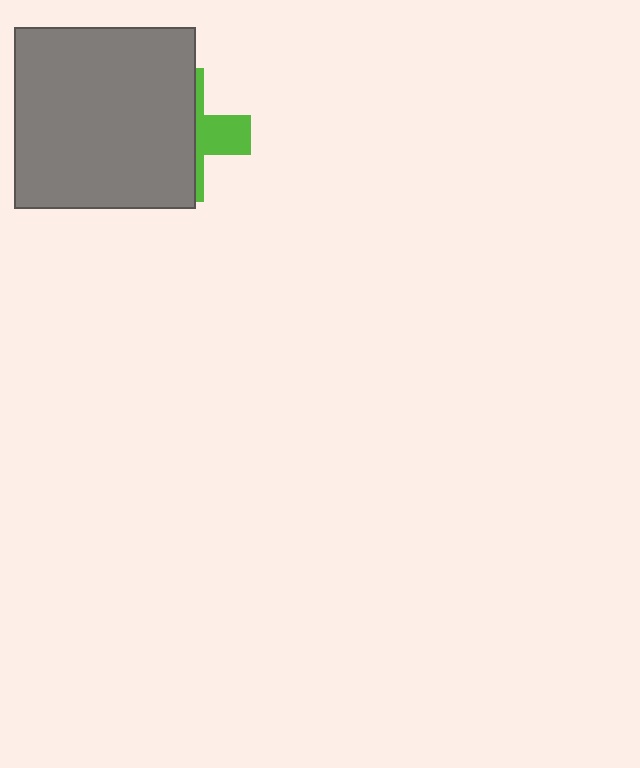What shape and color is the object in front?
The object in front is a gray square.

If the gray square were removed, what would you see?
You would see the complete lime cross.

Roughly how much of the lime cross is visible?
A small part of it is visible (roughly 33%).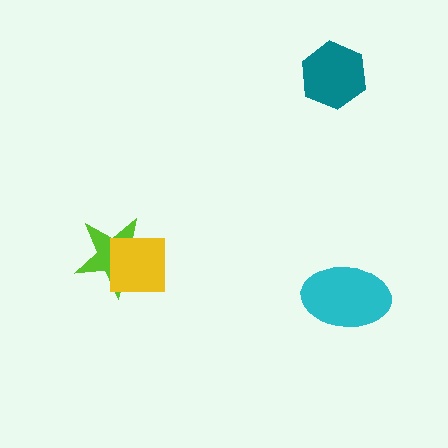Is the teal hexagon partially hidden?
No, no other shape covers it.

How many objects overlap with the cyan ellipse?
0 objects overlap with the cyan ellipse.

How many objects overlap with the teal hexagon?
0 objects overlap with the teal hexagon.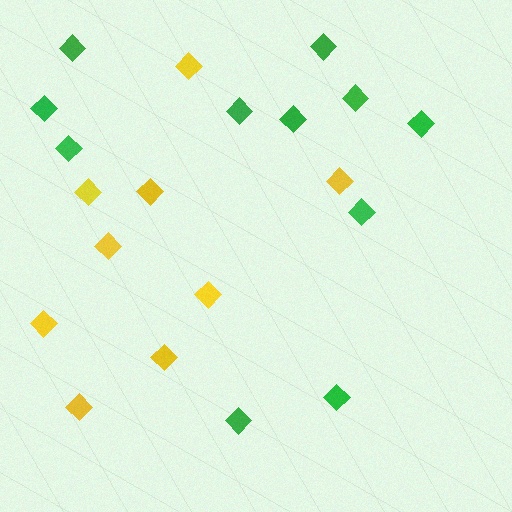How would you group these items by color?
There are 2 groups: one group of green diamonds (11) and one group of yellow diamonds (9).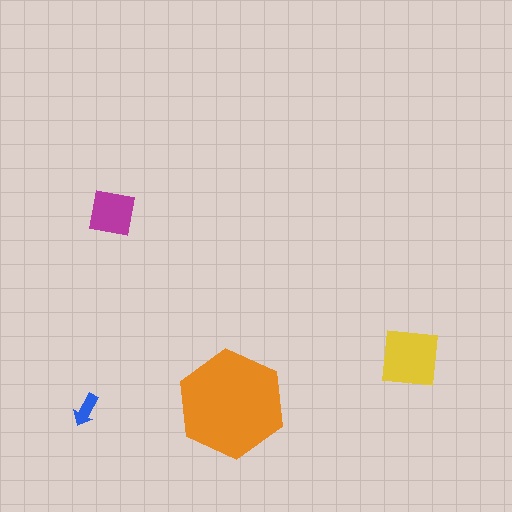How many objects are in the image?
There are 4 objects in the image.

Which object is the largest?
The orange hexagon.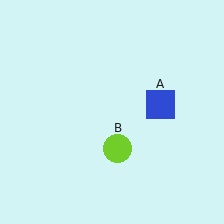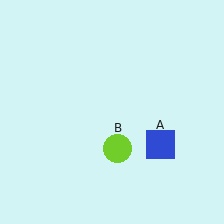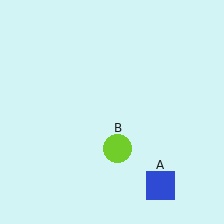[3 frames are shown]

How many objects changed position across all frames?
1 object changed position: blue square (object A).